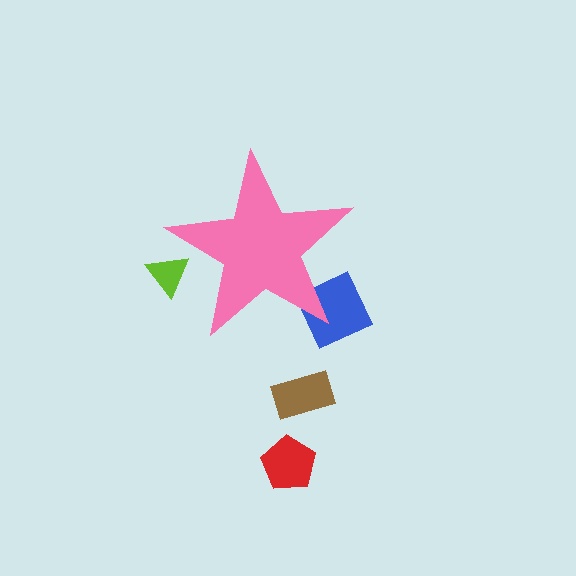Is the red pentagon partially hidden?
No, the red pentagon is fully visible.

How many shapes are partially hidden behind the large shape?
2 shapes are partially hidden.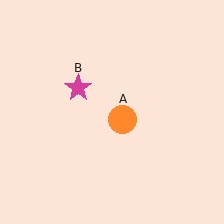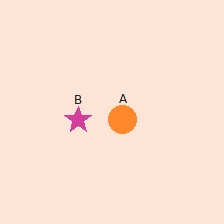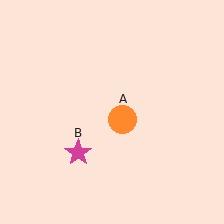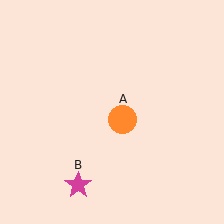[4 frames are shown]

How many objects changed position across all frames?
1 object changed position: magenta star (object B).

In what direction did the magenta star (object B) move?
The magenta star (object B) moved down.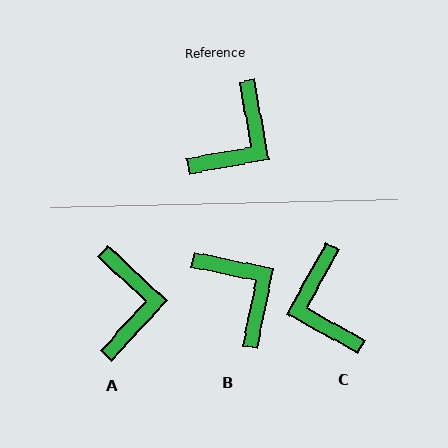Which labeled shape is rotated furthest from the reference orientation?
C, about 129 degrees away.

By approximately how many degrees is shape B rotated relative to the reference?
Approximately 68 degrees counter-clockwise.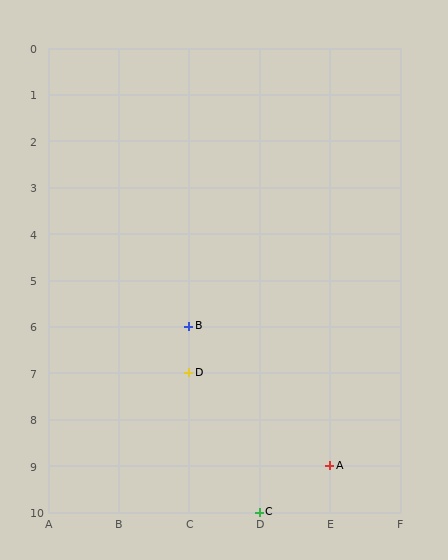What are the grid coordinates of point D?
Point D is at grid coordinates (C, 7).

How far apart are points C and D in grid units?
Points C and D are 1 column and 3 rows apart (about 3.2 grid units diagonally).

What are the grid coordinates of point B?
Point B is at grid coordinates (C, 6).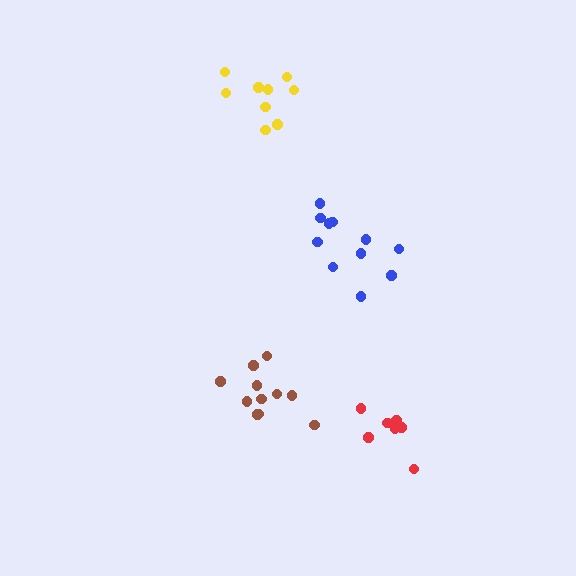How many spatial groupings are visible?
There are 4 spatial groupings.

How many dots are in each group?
Group 1: 11 dots, Group 2: 9 dots, Group 3: 11 dots, Group 4: 7 dots (38 total).